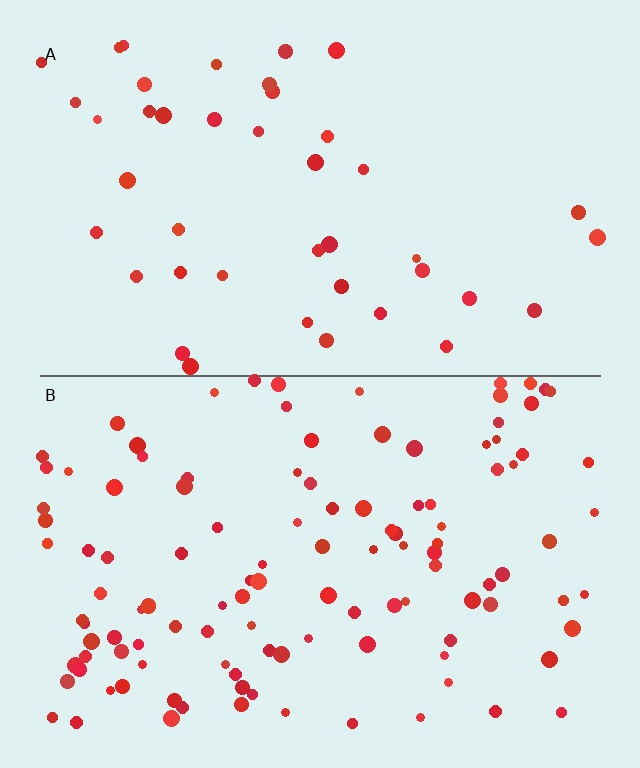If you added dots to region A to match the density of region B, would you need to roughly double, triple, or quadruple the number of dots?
Approximately triple.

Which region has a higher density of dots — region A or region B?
B (the bottom).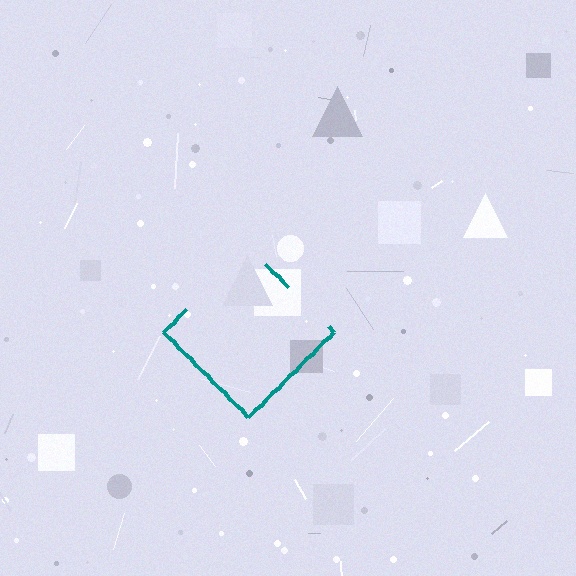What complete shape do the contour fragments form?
The contour fragments form a diamond.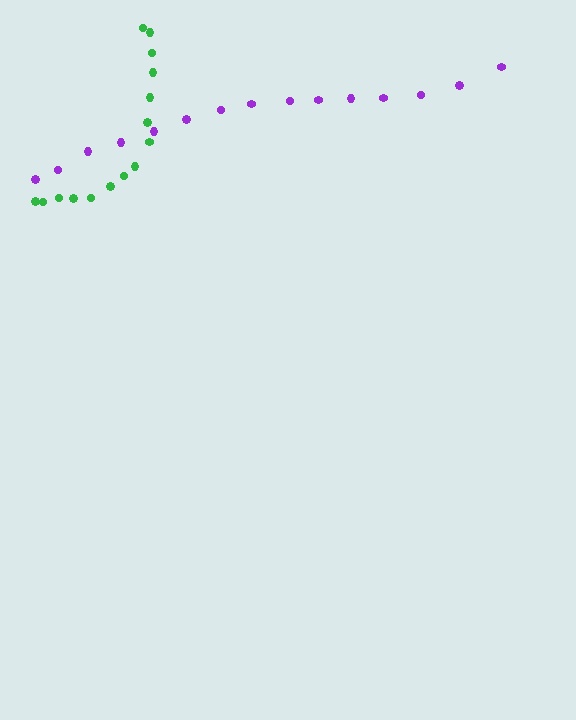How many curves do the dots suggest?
There are 2 distinct paths.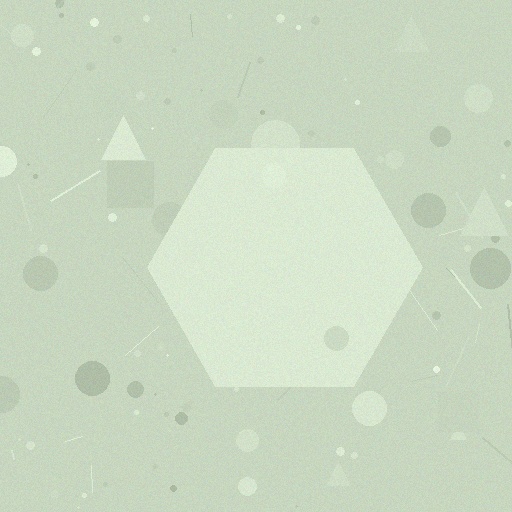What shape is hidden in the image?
A hexagon is hidden in the image.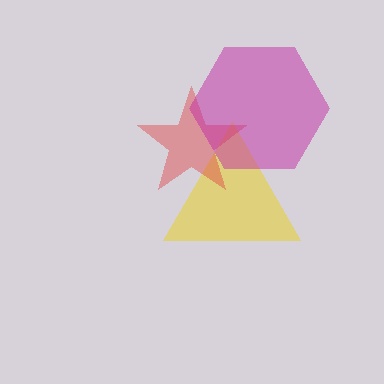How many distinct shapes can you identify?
There are 3 distinct shapes: a yellow triangle, a red star, a magenta hexagon.